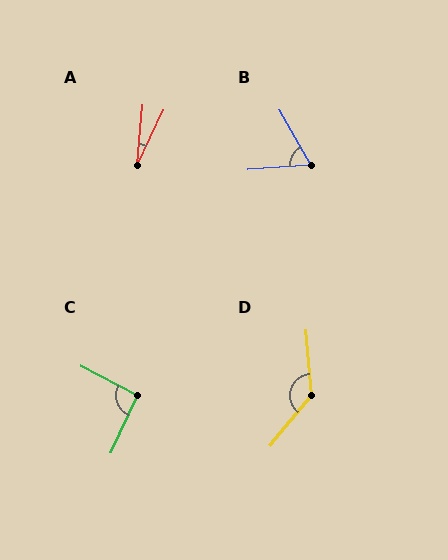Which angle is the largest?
D, at approximately 136 degrees.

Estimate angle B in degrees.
Approximately 64 degrees.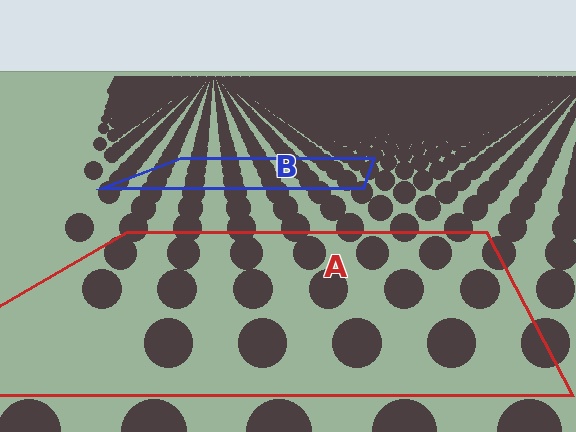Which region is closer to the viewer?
Region A is closer. The texture elements there are larger and more spread out.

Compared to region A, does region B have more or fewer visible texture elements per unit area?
Region B has more texture elements per unit area — they are packed more densely because it is farther away.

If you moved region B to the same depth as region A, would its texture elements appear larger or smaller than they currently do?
They would appear larger. At a closer depth, the same texture elements are projected at a bigger on-screen size.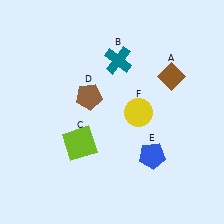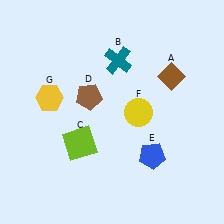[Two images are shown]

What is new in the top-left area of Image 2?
A yellow hexagon (G) was added in the top-left area of Image 2.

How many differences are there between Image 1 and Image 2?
There is 1 difference between the two images.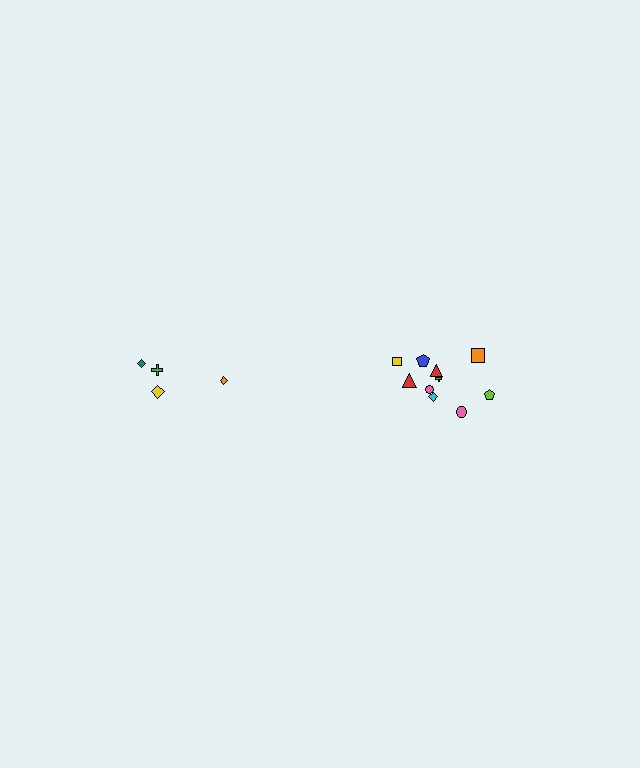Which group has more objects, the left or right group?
The right group.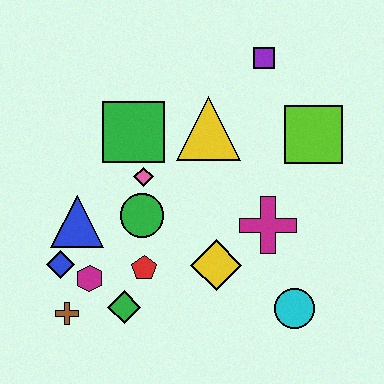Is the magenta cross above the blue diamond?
Yes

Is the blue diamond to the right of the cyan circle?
No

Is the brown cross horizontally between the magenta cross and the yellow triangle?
No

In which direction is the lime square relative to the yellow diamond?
The lime square is above the yellow diamond.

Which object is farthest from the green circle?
The purple square is farthest from the green circle.